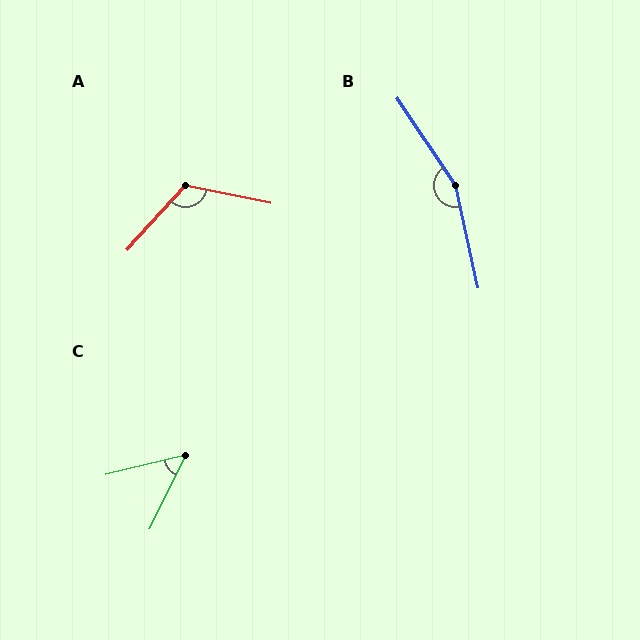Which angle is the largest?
B, at approximately 158 degrees.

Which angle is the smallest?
C, at approximately 49 degrees.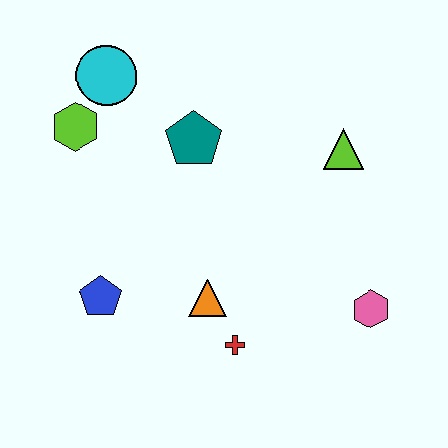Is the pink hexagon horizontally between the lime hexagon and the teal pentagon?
No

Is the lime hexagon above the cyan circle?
No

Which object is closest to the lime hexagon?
The cyan circle is closest to the lime hexagon.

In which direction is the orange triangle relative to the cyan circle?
The orange triangle is below the cyan circle.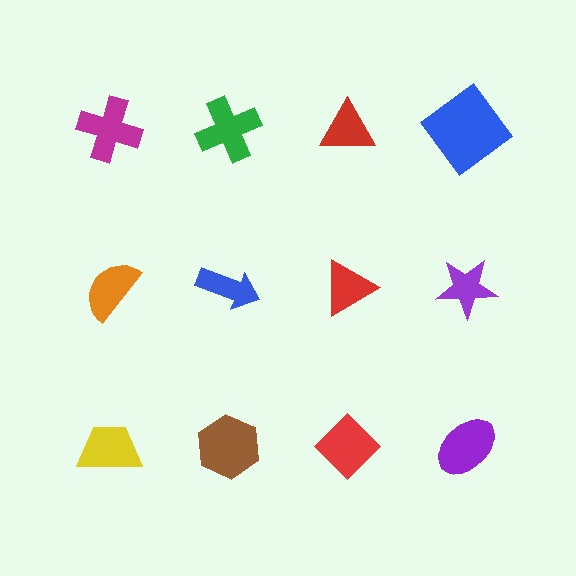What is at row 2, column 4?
A purple star.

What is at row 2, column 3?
A red triangle.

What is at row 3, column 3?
A red diamond.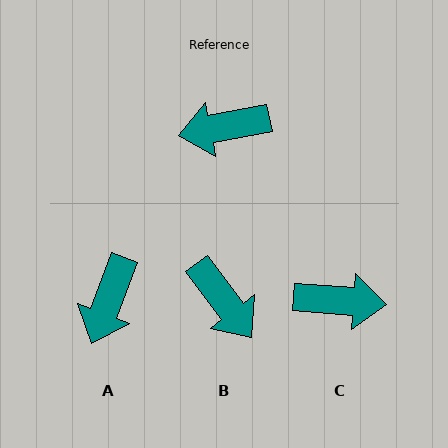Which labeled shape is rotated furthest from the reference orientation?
C, about 165 degrees away.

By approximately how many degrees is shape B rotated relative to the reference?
Approximately 116 degrees counter-clockwise.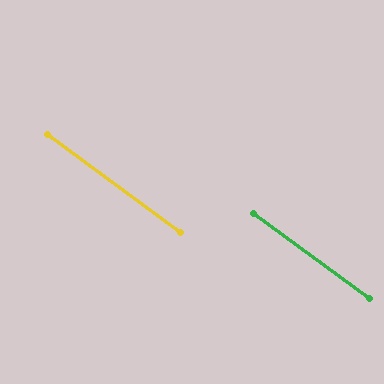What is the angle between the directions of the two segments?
Approximately 0 degrees.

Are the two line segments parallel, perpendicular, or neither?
Parallel — their directions differ by only 0.0°.